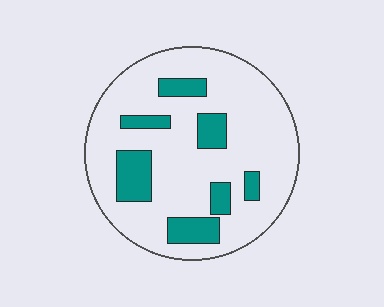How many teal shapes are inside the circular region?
7.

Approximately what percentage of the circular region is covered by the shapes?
Approximately 20%.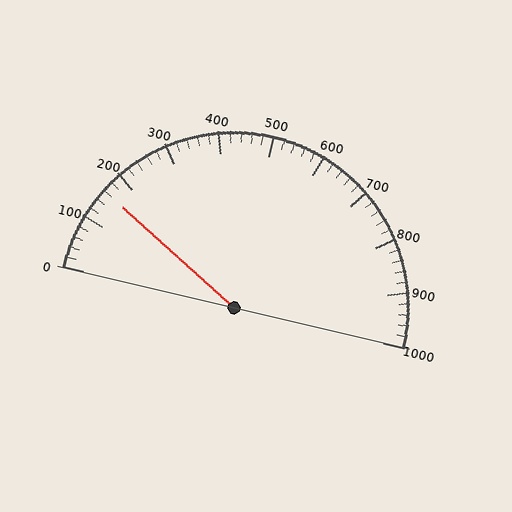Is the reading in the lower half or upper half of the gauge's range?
The reading is in the lower half of the range (0 to 1000).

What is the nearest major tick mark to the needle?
The nearest major tick mark is 200.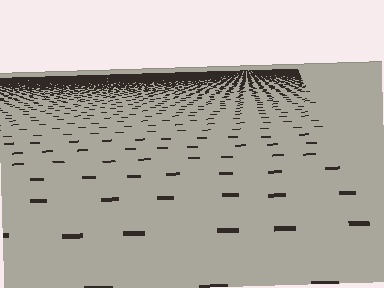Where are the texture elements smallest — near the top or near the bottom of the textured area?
Near the top.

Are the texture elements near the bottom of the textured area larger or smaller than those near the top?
Larger. Near the bottom, elements are closer to the viewer and appear at a bigger on-screen size.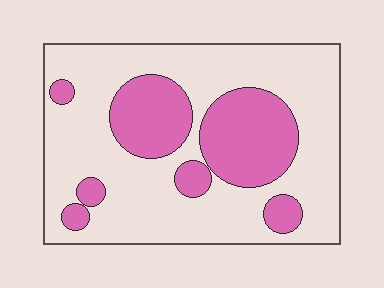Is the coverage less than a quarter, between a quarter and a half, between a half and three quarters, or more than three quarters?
Between a quarter and a half.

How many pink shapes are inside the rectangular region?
7.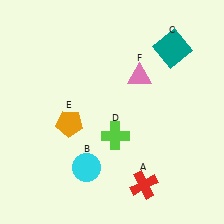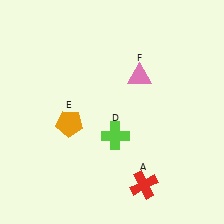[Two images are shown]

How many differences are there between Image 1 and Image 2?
There are 2 differences between the two images.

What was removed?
The teal square (C), the cyan circle (B) were removed in Image 2.